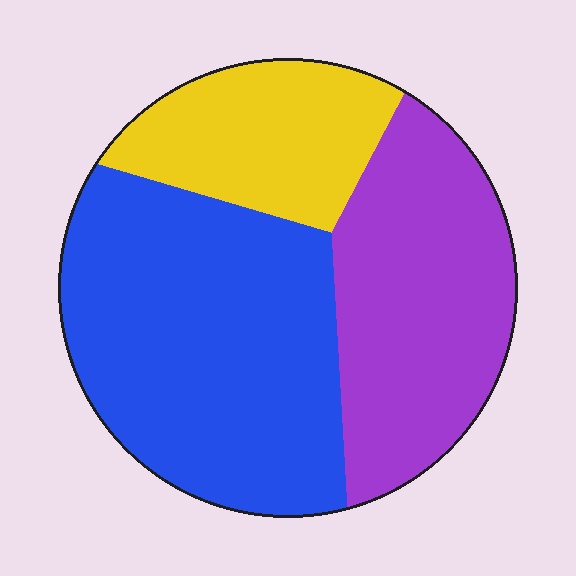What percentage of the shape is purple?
Purple takes up about one third (1/3) of the shape.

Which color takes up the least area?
Yellow, at roughly 20%.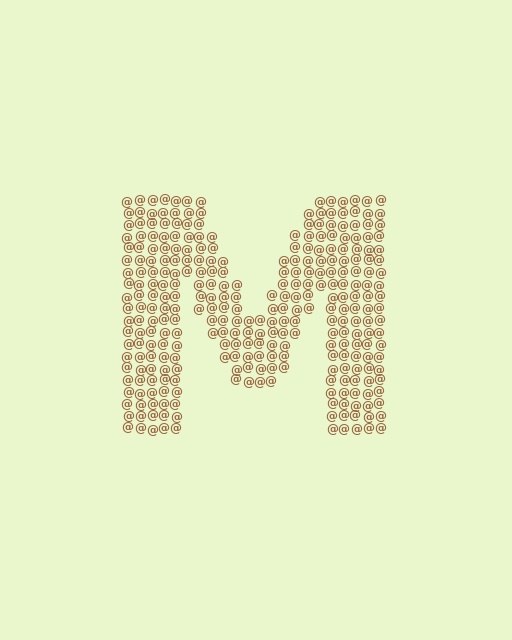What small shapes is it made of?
It is made of small at signs.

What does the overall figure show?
The overall figure shows the letter M.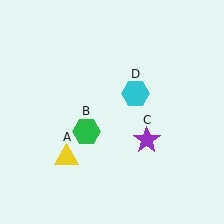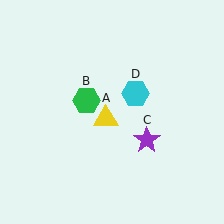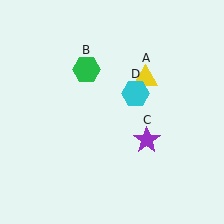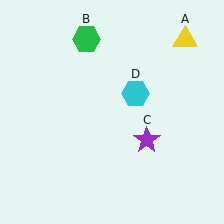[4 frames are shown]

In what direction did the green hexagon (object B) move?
The green hexagon (object B) moved up.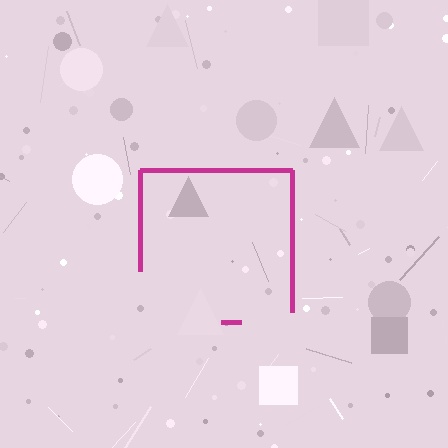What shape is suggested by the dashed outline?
The dashed outline suggests a square.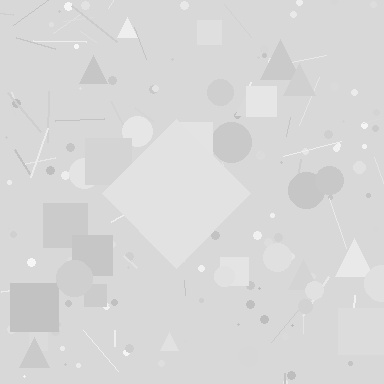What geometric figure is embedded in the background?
A diamond is embedded in the background.